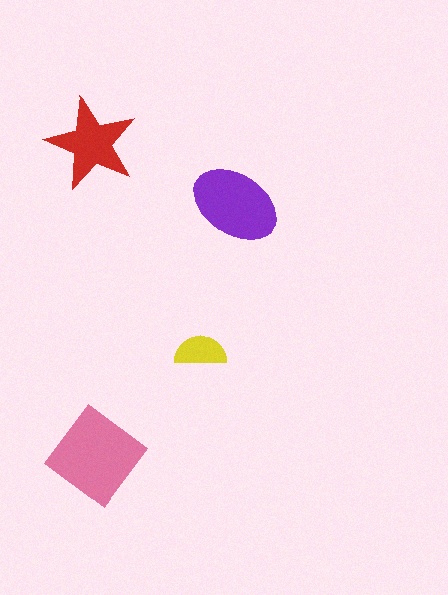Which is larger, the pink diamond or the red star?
The pink diamond.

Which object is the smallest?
The yellow semicircle.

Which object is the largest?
The pink diamond.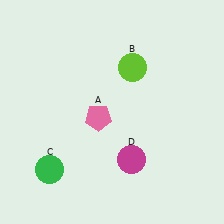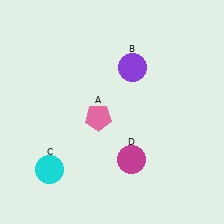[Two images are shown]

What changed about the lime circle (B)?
In Image 1, B is lime. In Image 2, it changed to purple.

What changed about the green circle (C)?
In Image 1, C is green. In Image 2, it changed to cyan.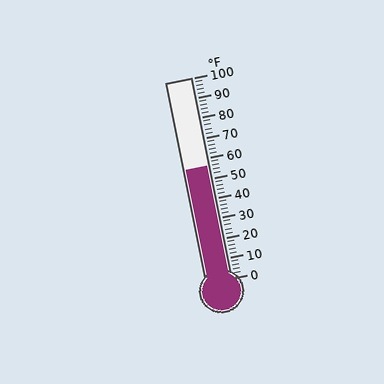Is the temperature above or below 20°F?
The temperature is above 20°F.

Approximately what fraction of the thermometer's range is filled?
The thermometer is filled to approximately 55% of its range.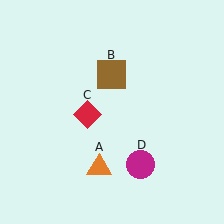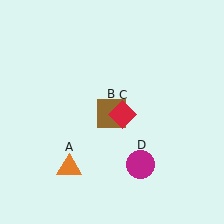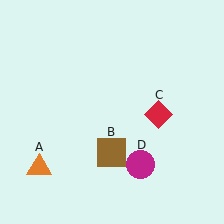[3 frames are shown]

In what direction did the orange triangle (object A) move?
The orange triangle (object A) moved left.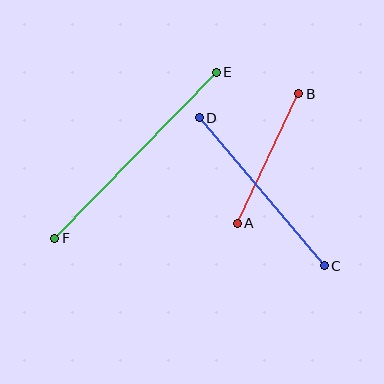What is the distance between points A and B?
The distance is approximately 144 pixels.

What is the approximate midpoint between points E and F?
The midpoint is at approximately (136, 155) pixels.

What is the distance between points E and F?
The distance is approximately 231 pixels.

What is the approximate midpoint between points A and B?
The midpoint is at approximately (268, 159) pixels.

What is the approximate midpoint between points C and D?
The midpoint is at approximately (262, 192) pixels.